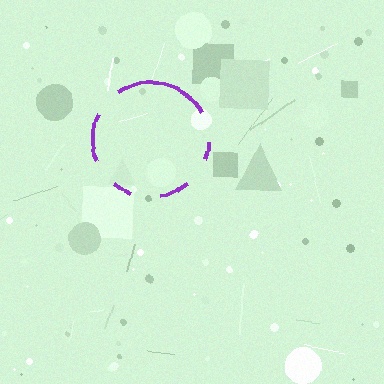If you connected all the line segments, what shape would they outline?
They would outline a circle.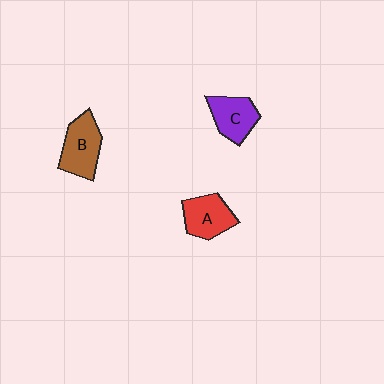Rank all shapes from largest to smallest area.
From largest to smallest: B (brown), A (red), C (purple).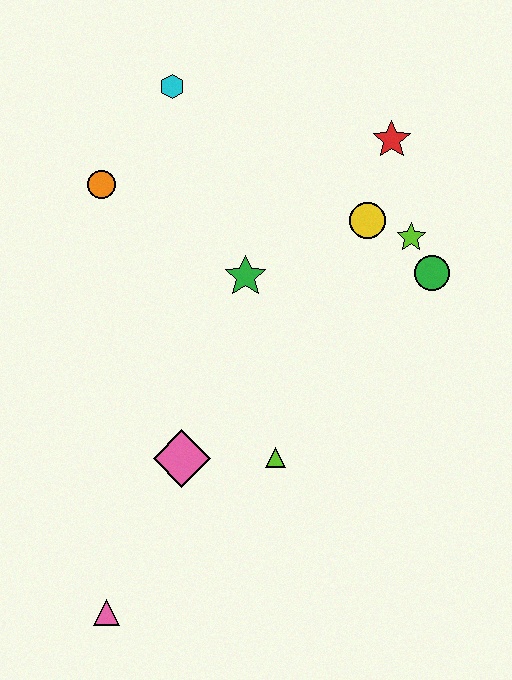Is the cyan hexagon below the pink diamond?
No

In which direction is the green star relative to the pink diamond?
The green star is above the pink diamond.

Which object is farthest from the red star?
The pink triangle is farthest from the red star.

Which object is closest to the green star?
The yellow circle is closest to the green star.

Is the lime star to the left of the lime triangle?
No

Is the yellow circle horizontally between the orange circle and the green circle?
Yes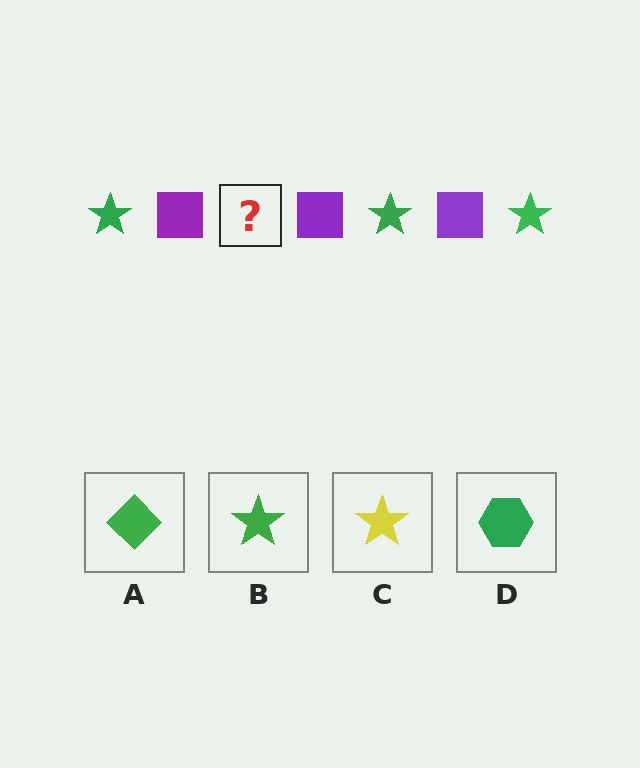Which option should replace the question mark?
Option B.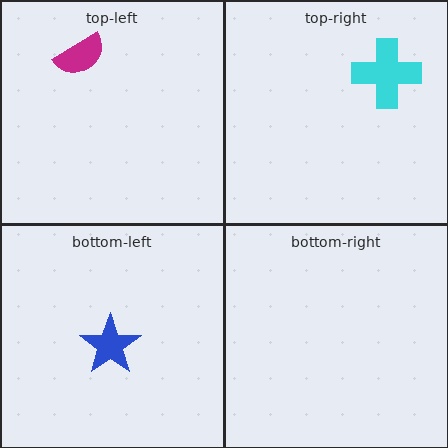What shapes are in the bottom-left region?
The blue star.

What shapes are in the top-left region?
The magenta semicircle.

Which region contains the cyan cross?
The top-right region.